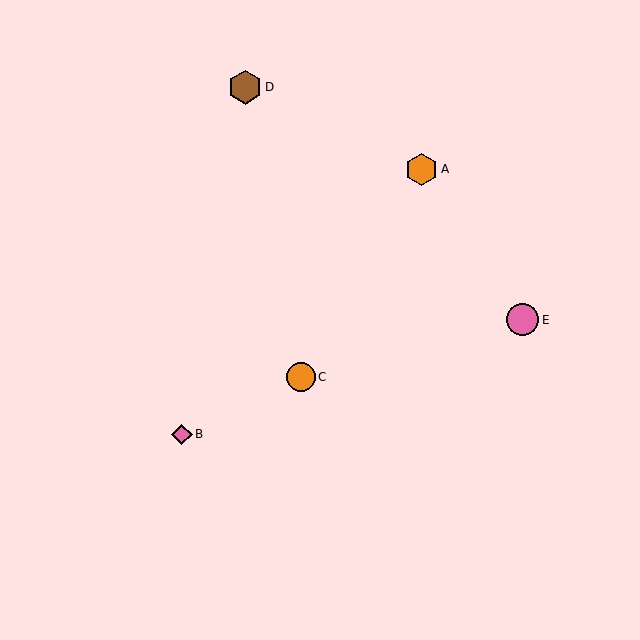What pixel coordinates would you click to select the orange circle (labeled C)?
Click at (301, 377) to select the orange circle C.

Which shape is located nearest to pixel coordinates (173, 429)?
The pink diamond (labeled B) at (182, 434) is nearest to that location.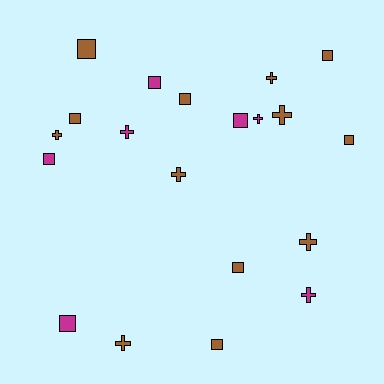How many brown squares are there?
There are 7 brown squares.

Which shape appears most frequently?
Square, with 11 objects.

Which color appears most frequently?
Brown, with 13 objects.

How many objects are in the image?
There are 20 objects.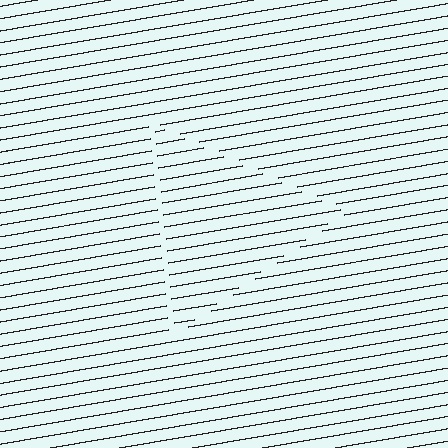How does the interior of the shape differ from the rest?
The interior of the shape contains the same grating, shifted by half a period — the contour is defined by the phase discontinuity where line-ends from the inner and outer gratings abut.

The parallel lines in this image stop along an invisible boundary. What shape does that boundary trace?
An illusory triangle. The interior of the shape contains the same grating, shifted by half a period — the contour is defined by the phase discontinuity where line-ends from the inner and outer gratings abut.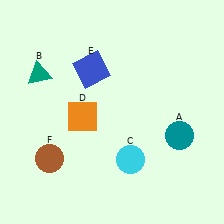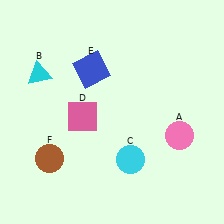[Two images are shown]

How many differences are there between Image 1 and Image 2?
There are 3 differences between the two images.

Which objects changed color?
A changed from teal to pink. B changed from teal to cyan. D changed from orange to pink.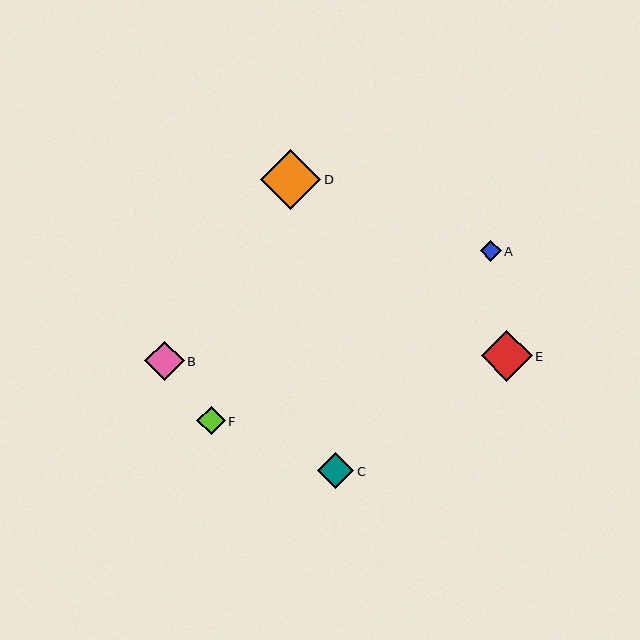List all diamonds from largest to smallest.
From largest to smallest: D, E, B, C, F, A.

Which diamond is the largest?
Diamond D is the largest with a size of approximately 60 pixels.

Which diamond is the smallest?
Diamond A is the smallest with a size of approximately 21 pixels.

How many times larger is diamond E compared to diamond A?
Diamond E is approximately 2.4 times the size of diamond A.